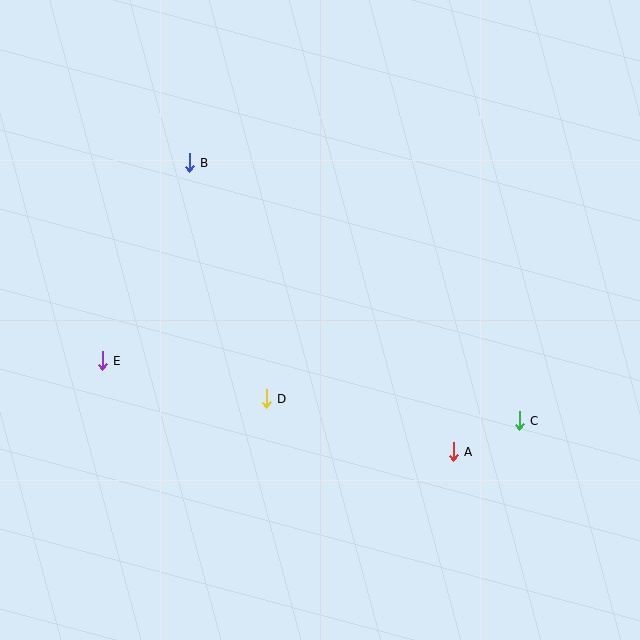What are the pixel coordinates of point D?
Point D is at (266, 399).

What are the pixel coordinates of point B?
Point B is at (189, 163).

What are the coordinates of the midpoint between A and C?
The midpoint between A and C is at (486, 436).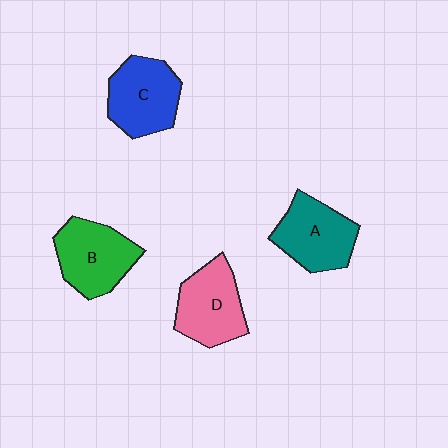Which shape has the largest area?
Shape B (green).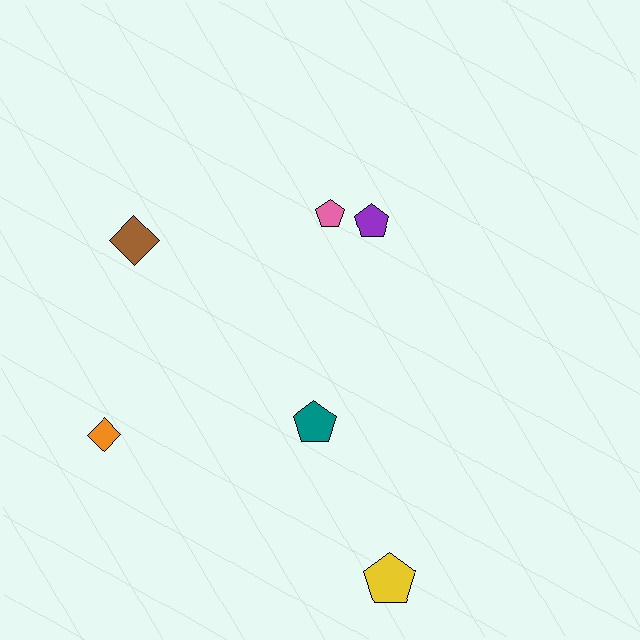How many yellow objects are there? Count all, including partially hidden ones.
There is 1 yellow object.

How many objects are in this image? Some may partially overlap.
There are 6 objects.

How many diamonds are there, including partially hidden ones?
There are 2 diamonds.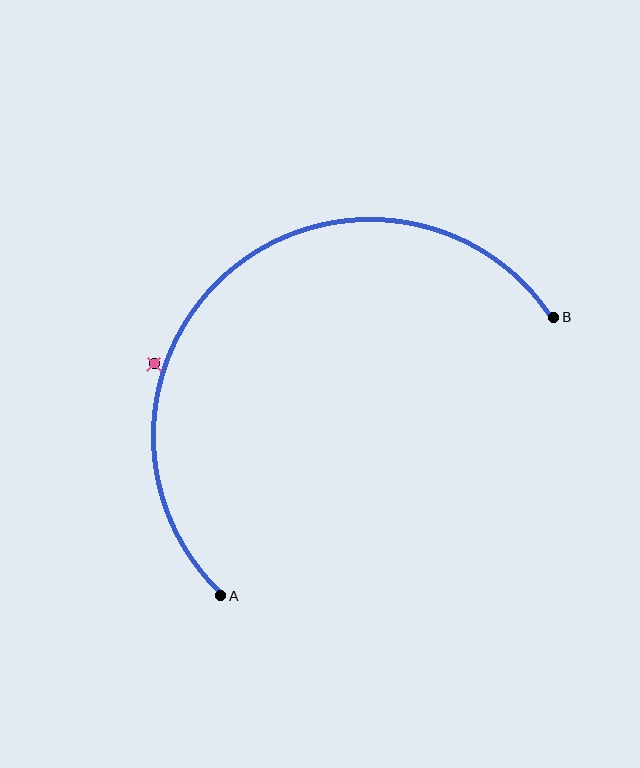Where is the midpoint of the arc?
The arc midpoint is the point on the curve farthest from the straight line joining A and B. It sits above and to the left of that line.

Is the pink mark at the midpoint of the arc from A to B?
No — the pink mark does not lie on the arc at all. It sits slightly outside the curve.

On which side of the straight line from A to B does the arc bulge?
The arc bulges above and to the left of the straight line connecting A and B.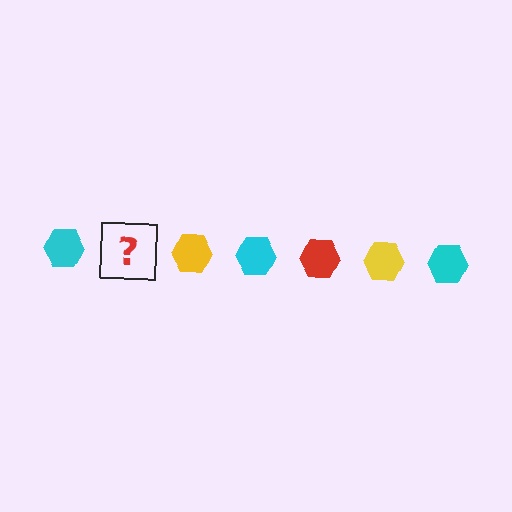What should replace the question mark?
The question mark should be replaced with a red hexagon.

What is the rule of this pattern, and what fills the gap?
The rule is that the pattern cycles through cyan, red, yellow hexagons. The gap should be filled with a red hexagon.